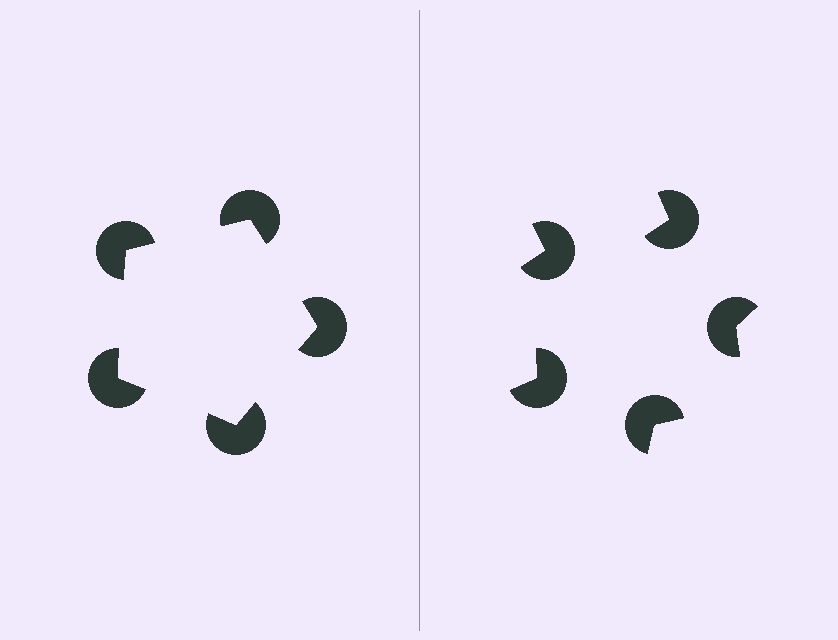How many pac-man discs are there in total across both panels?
10 — 5 on each side.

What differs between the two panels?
The pac-man discs are positioned identically on both sides; only the wedge orientations differ. On the left they align to a pentagon; on the right they are misaligned.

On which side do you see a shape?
An illusory pentagon appears on the left side. On the right side the wedge cuts are rotated, so no coherent shape forms.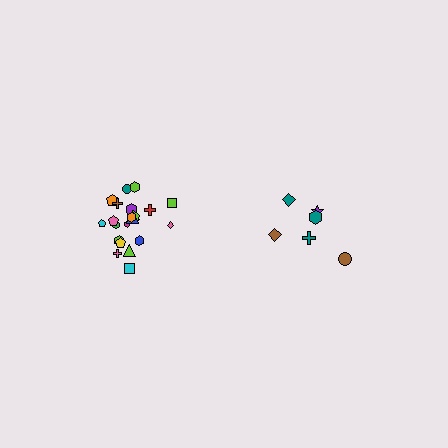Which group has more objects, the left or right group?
The left group.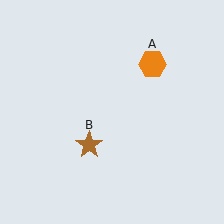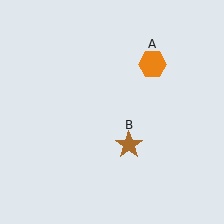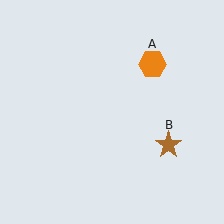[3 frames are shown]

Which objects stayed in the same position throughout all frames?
Orange hexagon (object A) remained stationary.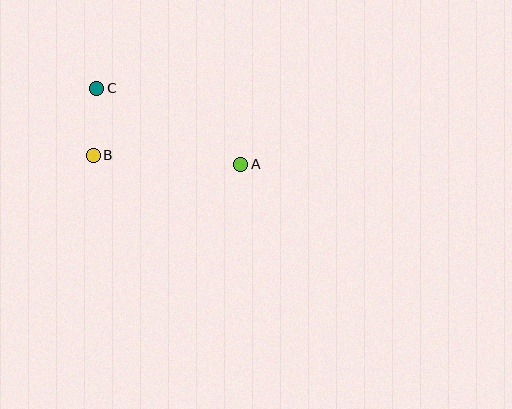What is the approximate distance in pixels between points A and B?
The distance between A and B is approximately 148 pixels.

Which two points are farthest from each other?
Points A and C are farthest from each other.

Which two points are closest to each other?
Points B and C are closest to each other.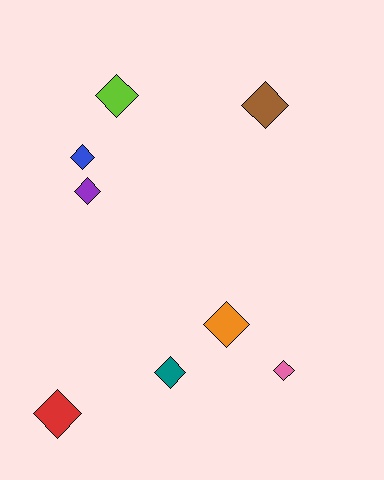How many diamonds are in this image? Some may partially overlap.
There are 8 diamonds.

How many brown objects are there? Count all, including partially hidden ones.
There is 1 brown object.